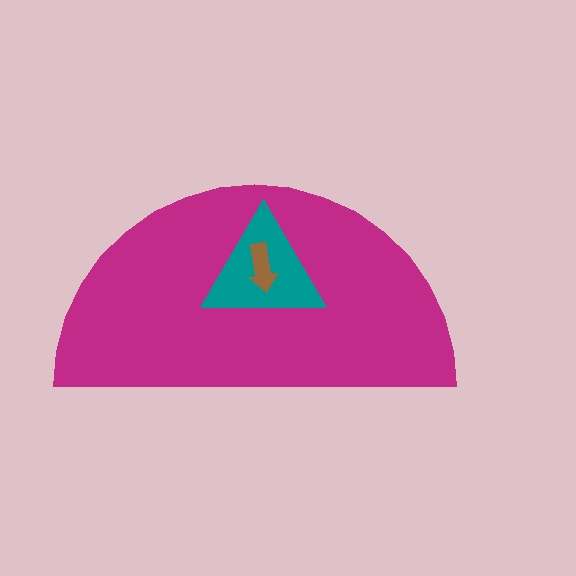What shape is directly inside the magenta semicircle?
The teal triangle.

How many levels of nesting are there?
3.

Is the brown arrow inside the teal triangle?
Yes.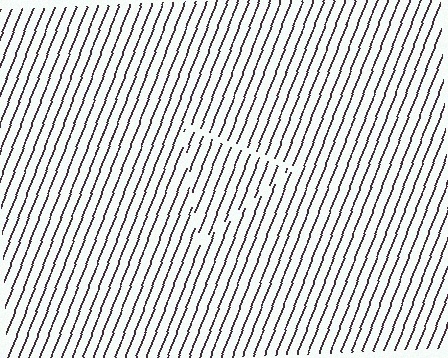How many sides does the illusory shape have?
3 sides — the line-ends trace a triangle.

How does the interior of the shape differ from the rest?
The interior of the shape contains the same grating, shifted by half a period — the contour is defined by the phase discontinuity where line-ends from the inner and outer gratings abut.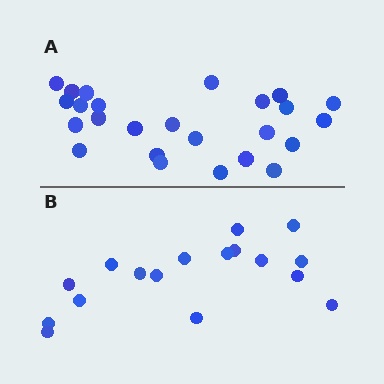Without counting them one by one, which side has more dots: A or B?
Region A (the top region) has more dots.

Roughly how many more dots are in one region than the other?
Region A has roughly 8 or so more dots than region B.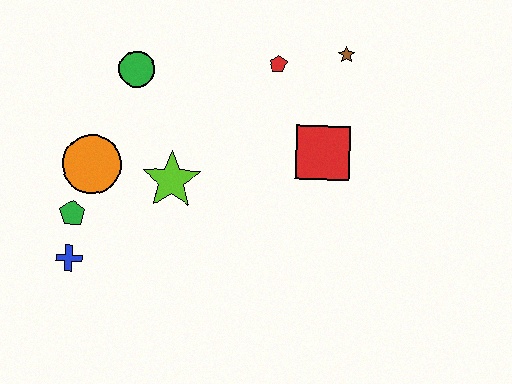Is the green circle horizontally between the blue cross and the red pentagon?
Yes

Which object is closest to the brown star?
The red pentagon is closest to the brown star.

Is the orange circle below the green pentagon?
No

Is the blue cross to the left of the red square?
Yes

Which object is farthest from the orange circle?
The brown star is farthest from the orange circle.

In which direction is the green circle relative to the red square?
The green circle is to the left of the red square.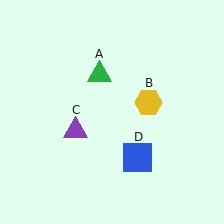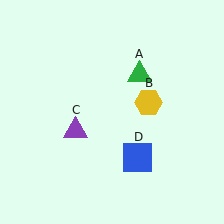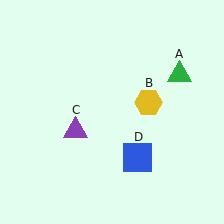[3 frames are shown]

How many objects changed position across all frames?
1 object changed position: green triangle (object A).